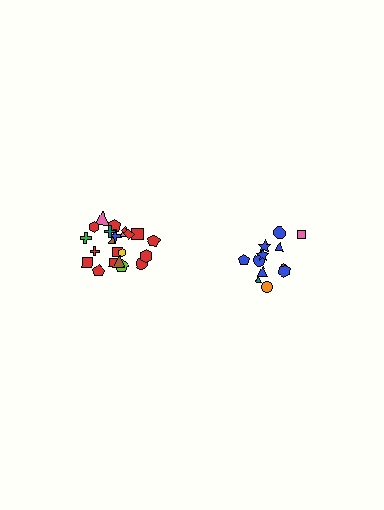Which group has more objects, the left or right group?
The left group.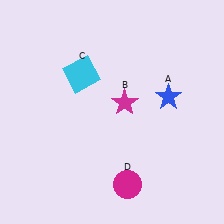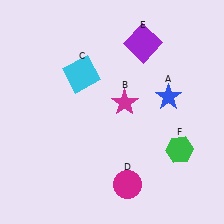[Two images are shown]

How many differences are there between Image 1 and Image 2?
There are 2 differences between the two images.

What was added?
A purple square (E), a green hexagon (F) were added in Image 2.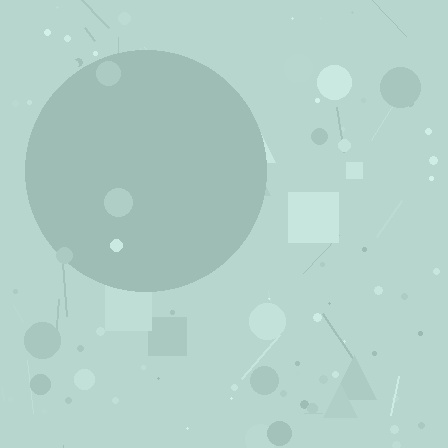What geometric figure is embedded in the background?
A circle is embedded in the background.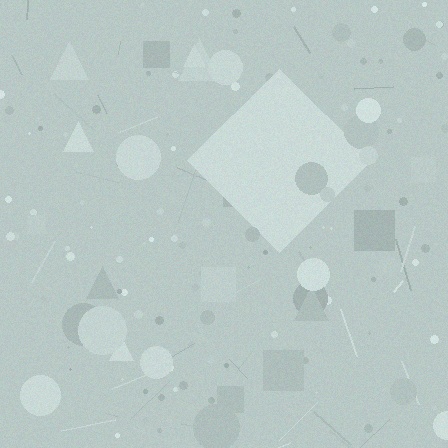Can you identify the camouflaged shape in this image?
The camouflaged shape is a diamond.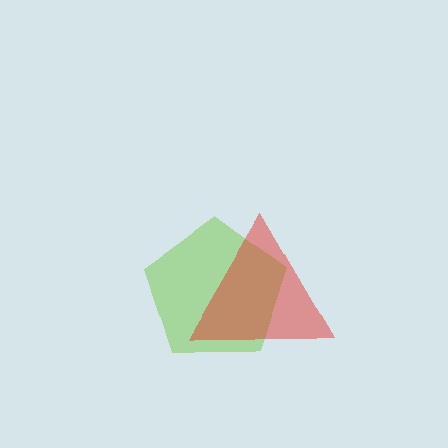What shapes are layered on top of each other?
The layered shapes are: a lime pentagon, a red triangle.